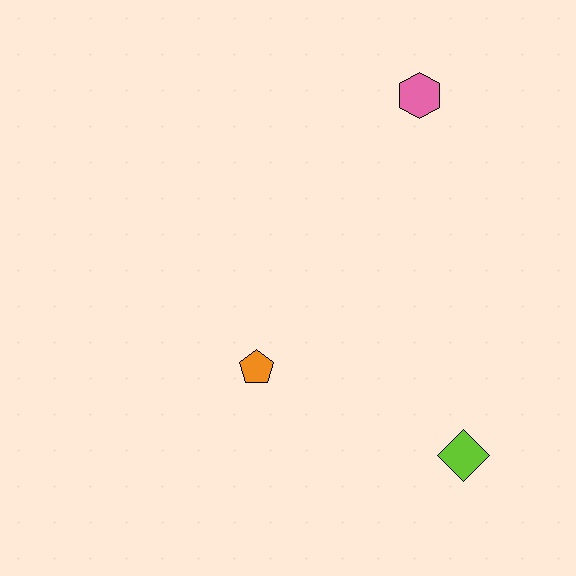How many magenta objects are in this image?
There are no magenta objects.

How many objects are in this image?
There are 3 objects.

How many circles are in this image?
There are no circles.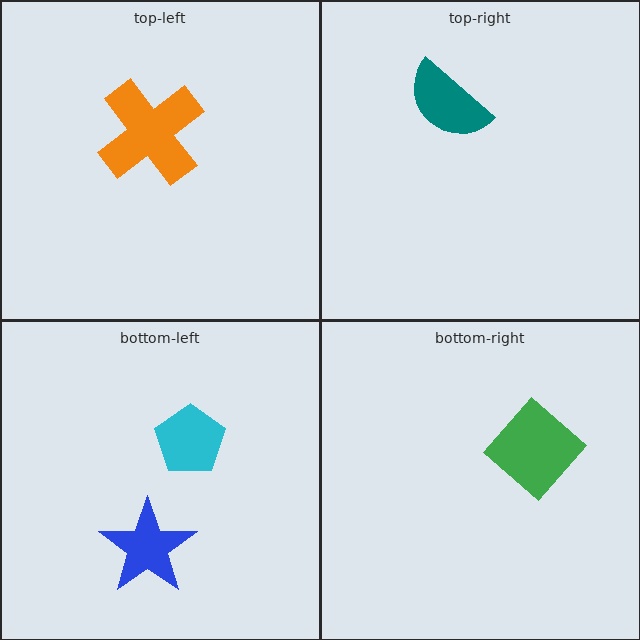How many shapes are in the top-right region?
1.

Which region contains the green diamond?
The bottom-right region.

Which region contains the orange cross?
The top-left region.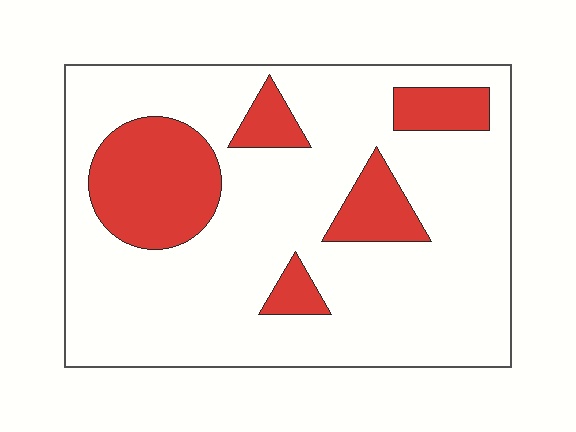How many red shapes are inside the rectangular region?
5.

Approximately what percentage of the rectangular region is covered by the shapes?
Approximately 20%.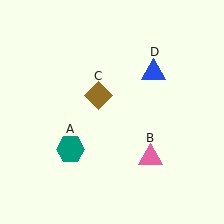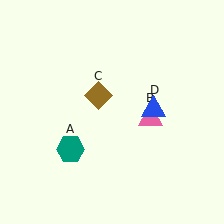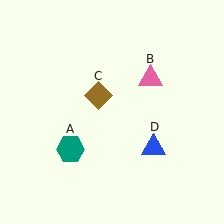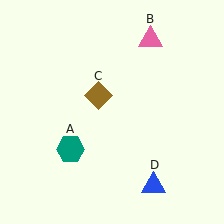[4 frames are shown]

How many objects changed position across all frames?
2 objects changed position: pink triangle (object B), blue triangle (object D).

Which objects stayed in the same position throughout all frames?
Teal hexagon (object A) and brown diamond (object C) remained stationary.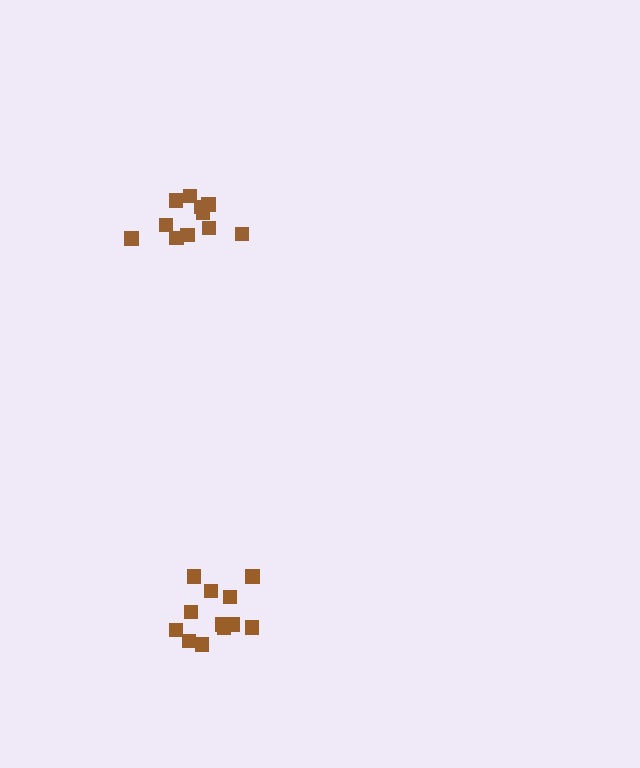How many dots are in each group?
Group 1: 12 dots, Group 2: 11 dots (23 total).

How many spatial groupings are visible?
There are 2 spatial groupings.